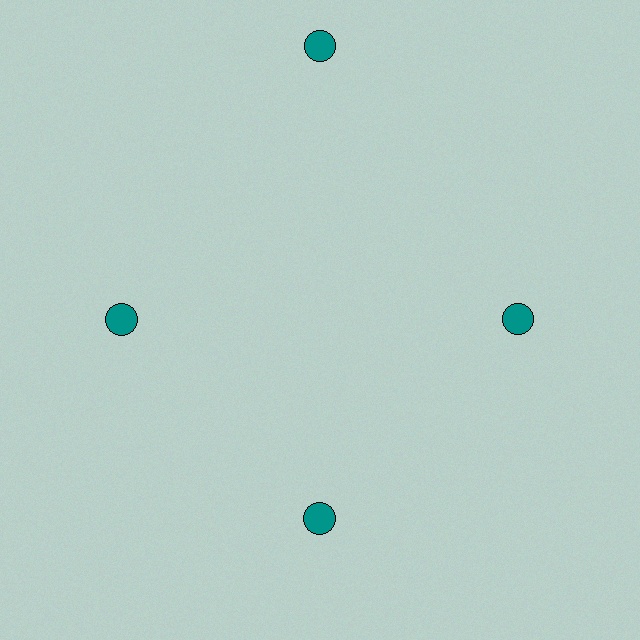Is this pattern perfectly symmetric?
No. The 4 teal circles are arranged in a ring, but one element near the 12 o'clock position is pushed outward from the center, breaking the 4-fold rotational symmetry.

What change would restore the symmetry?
The symmetry would be restored by moving it inward, back onto the ring so that all 4 circles sit at equal angles and equal distance from the center.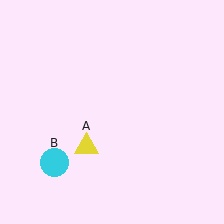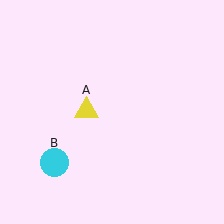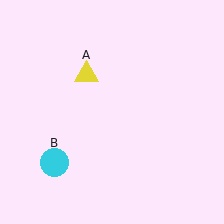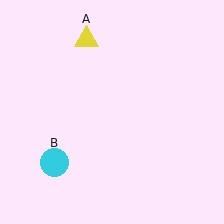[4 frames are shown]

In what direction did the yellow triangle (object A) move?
The yellow triangle (object A) moved up.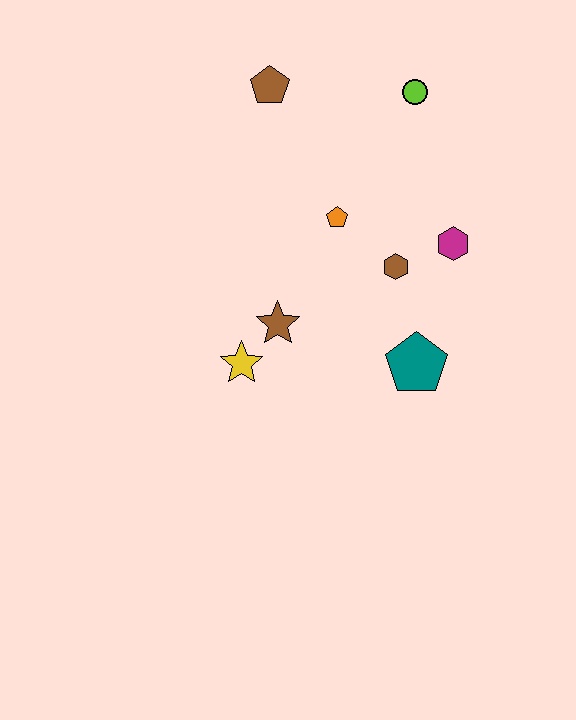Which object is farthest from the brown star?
The lime circle is farthest from the brown star.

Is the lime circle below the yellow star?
No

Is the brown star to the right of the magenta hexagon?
No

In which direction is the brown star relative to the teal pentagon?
The brown star is to the left of the teal pentagon.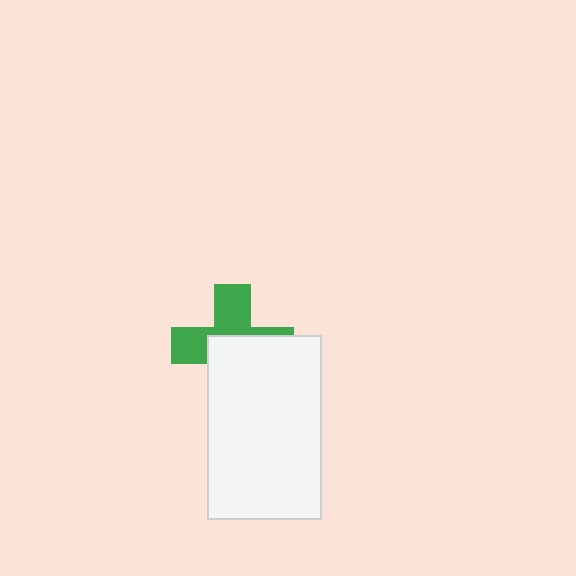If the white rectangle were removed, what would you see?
You would see the complete green cross.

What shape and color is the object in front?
The object in front is a white rectangle.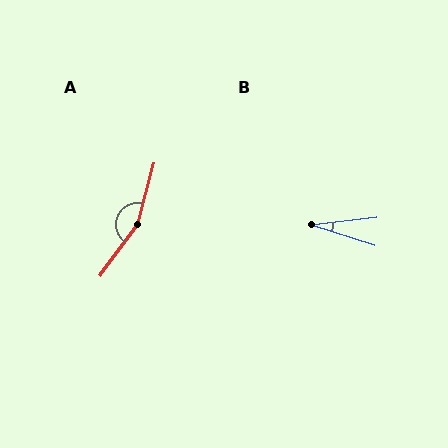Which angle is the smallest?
B, at approximately 24 degrees.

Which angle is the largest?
A, at approximately 160 degrees.